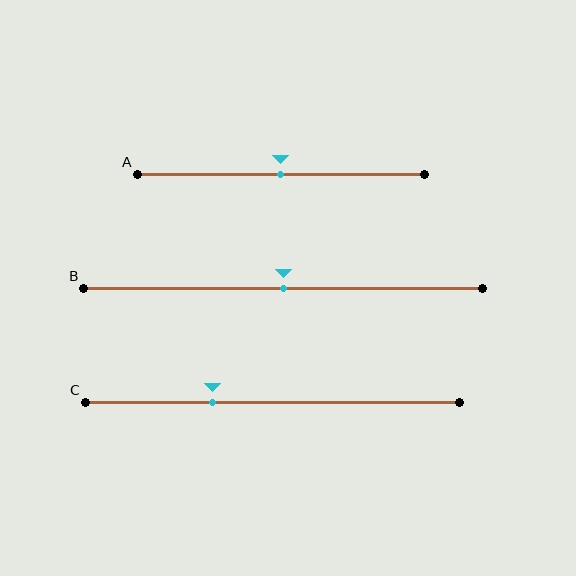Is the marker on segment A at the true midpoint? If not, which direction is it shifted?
Yes, the marker on segment A is at the true midpoint.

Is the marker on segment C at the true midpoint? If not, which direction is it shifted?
No, the marker on segment C is shifted to the left by about 16% of the segment length.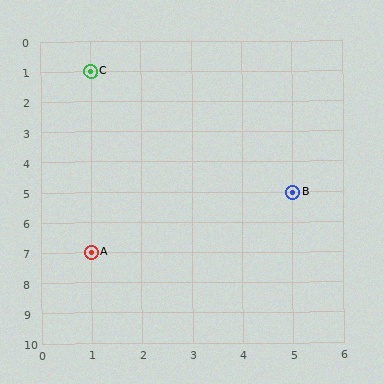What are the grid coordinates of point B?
Point B is at grid coordinates (5, 5).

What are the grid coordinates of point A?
Point A is at grid coordinates (1, 7).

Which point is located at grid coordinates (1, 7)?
Point A is at (1, 7).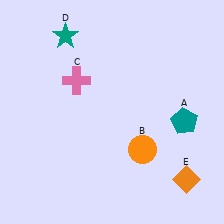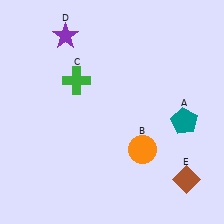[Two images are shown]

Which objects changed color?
C changed from pink to green. D changed from teal to purple. E changed from orange to brown.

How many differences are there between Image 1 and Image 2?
There are 3 differences between the two images.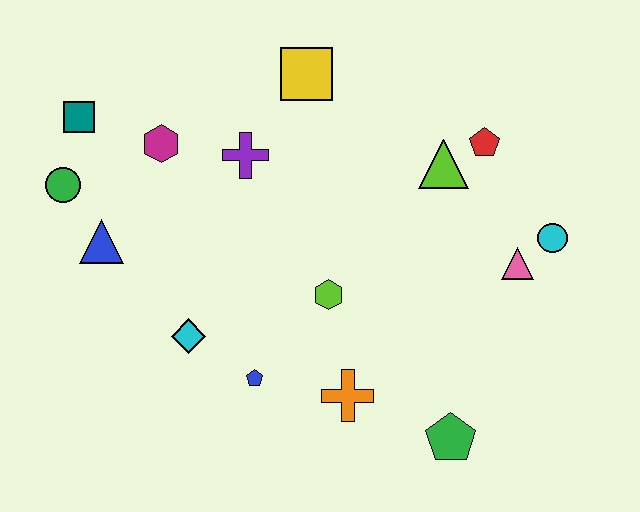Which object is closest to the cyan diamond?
The blue pentagon is closest to the cyan diamond.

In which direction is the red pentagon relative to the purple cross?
The red pentagon is to the right of the purple cross.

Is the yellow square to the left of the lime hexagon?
Yes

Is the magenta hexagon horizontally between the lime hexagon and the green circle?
Yes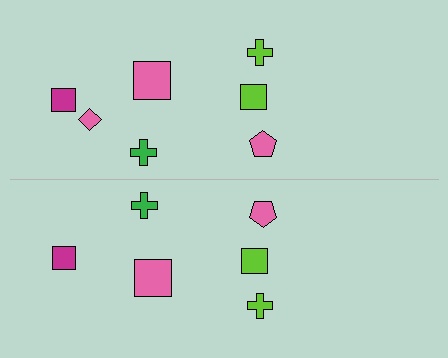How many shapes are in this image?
There are 13 shapes in this image.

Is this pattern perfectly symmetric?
No, the pattern is not perfectly symmetric. A pink diamond is missing from the bottom side.